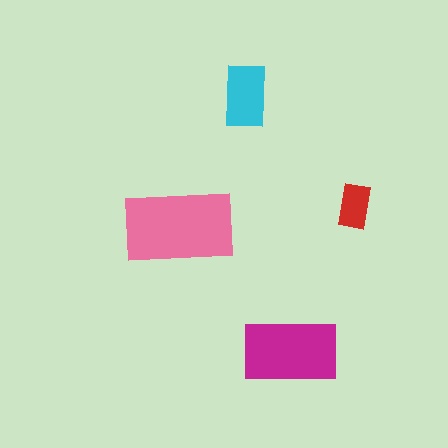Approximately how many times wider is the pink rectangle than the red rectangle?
About 2.5 times wider.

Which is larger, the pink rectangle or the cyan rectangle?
The pink one.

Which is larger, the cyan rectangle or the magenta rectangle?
The magenta one.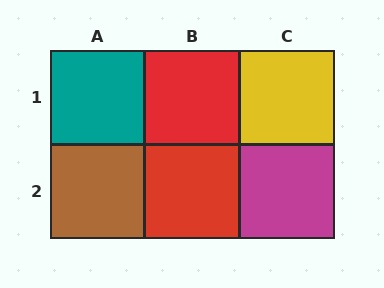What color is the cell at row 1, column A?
Teal.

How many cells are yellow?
1 cell is yellow.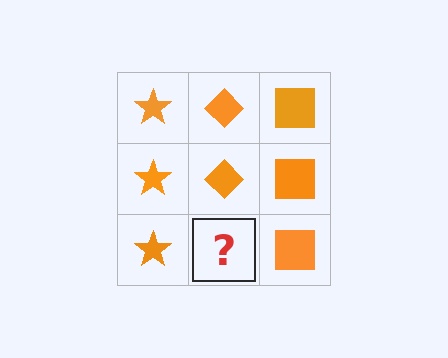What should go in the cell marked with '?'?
The missing cell should contain an orange diamond.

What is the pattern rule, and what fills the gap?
The rule is that each column has a consistent shape. The gap should be filled with an orange diamond.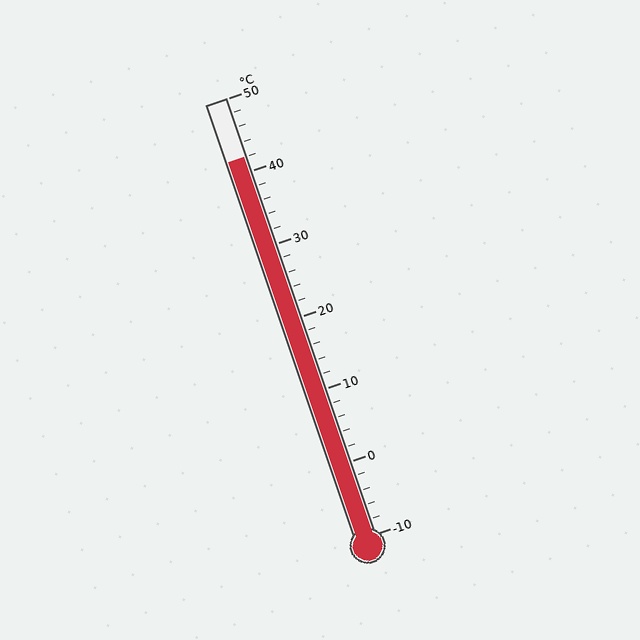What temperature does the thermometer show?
The thermometer shows approximately 42°C.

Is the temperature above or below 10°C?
The temperature is above 10°C.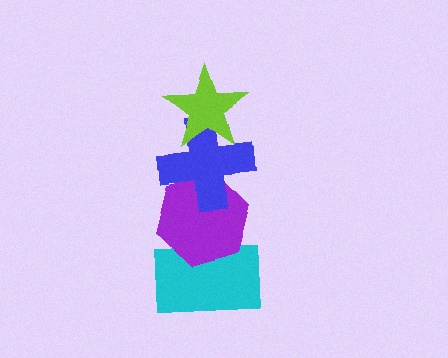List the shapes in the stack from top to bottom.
From top to bottom: the lime star, the blue cross, the purple hexagon, the cyan rectangle.